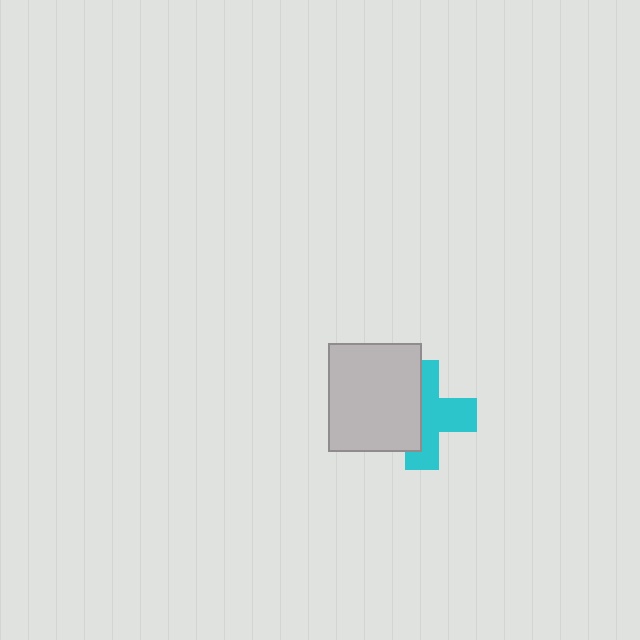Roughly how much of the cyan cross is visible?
About half of it is visible (roughly 56%).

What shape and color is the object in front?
The object in front is a light gray rectangle.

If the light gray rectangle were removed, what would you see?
You would see the complete cyan cross.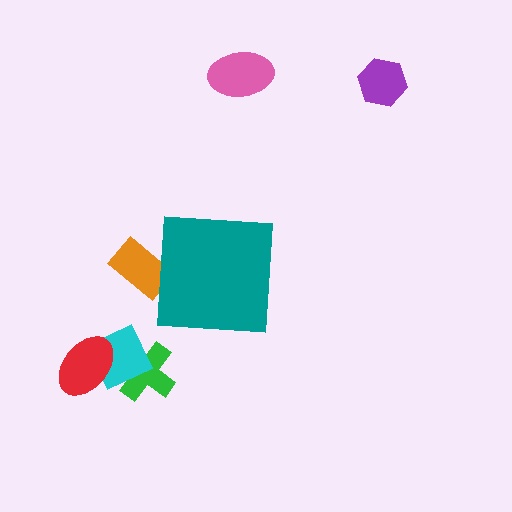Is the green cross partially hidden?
No, the green cross is fully visible.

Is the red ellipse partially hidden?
No, the red ellipse is fully visible.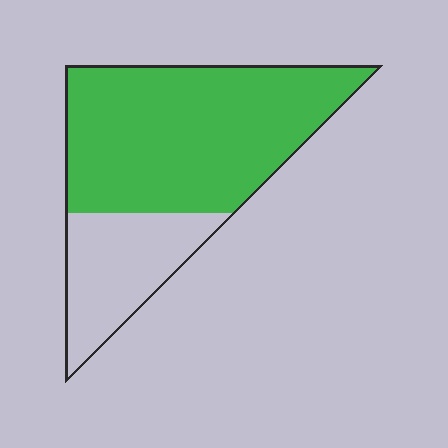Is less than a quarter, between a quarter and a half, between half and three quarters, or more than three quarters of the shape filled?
Between half and three quarters.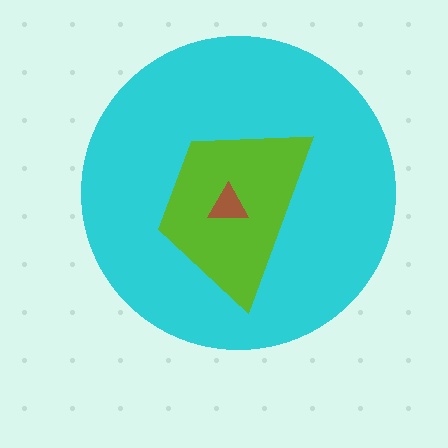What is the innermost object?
The brown triangle.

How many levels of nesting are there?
3.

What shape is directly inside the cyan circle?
The lime trapezoid.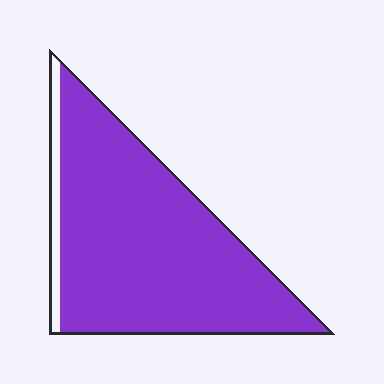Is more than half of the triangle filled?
Yes.